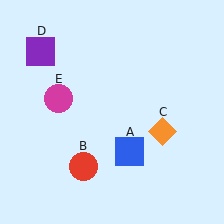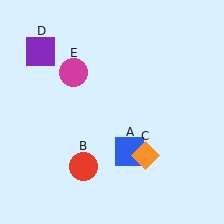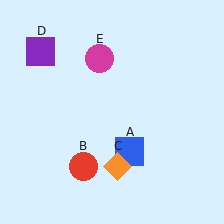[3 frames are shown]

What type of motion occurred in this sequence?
The orange diamond (object C), magenta circle (object E) rotated clockwise around the center of the scene.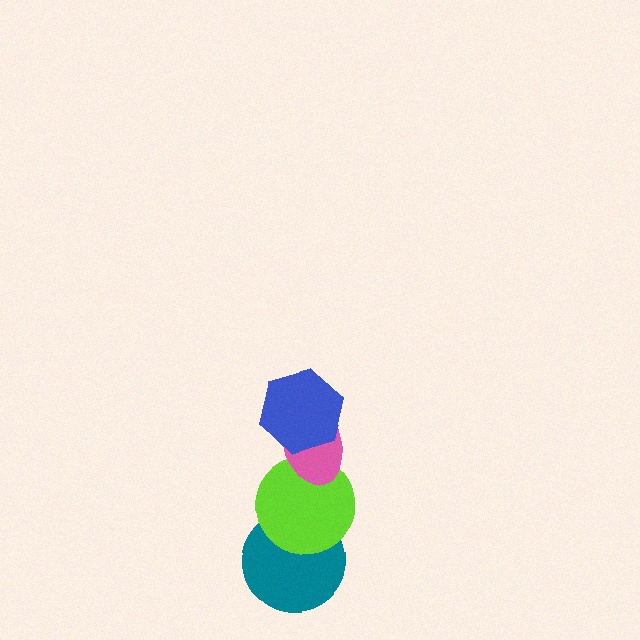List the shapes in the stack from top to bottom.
From top to bottom: the blue hexagon, the pink ellipse, the lime circle, the teal circle.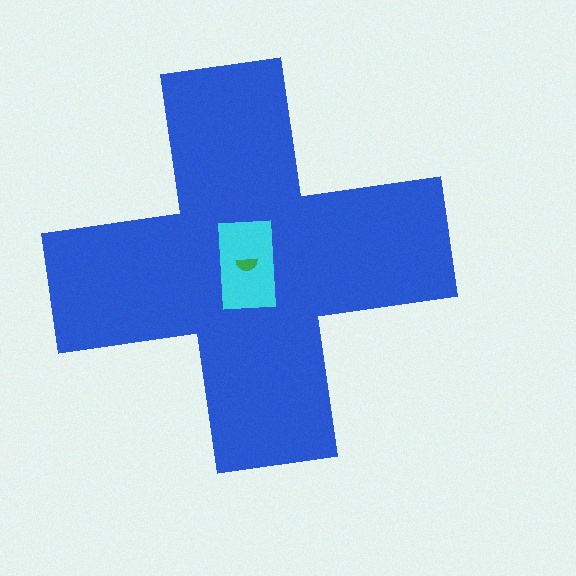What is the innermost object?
The green semicircle.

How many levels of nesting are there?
3.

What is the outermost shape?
The blue cross.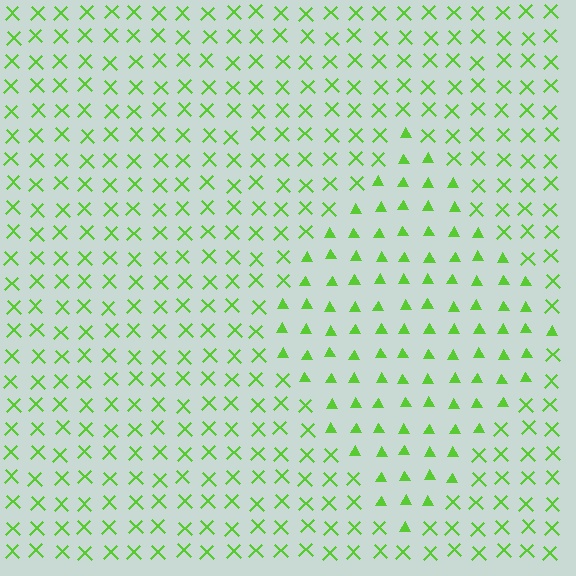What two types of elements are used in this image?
The image uses triangles inside the diamond region and X marks outside it.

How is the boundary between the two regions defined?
The boundary is defined by a change in element shape: triangles inside vs. X marks outside. All elements share the same color and spacing.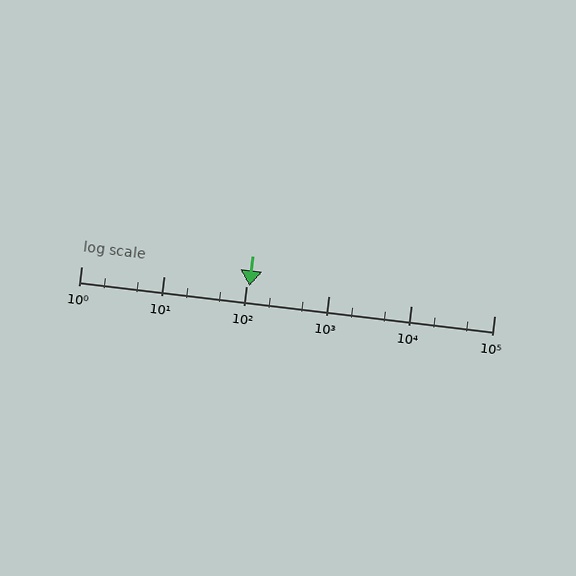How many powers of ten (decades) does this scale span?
The scale spans 5 decades, from 1 to 100000.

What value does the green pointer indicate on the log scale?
The pointer indicates approximately 110.